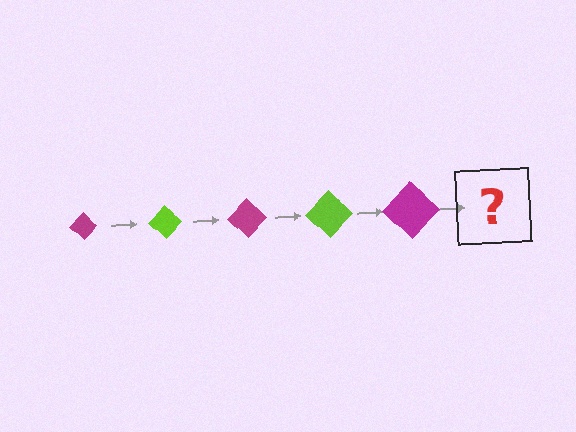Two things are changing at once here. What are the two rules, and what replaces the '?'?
The two rules are that the diamond grows larger each step and the color cycles through magenta and lime. The '?' should be a lime diamond, larger than the previous one.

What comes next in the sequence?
The next element should be a lime diamond, larger than the previous one.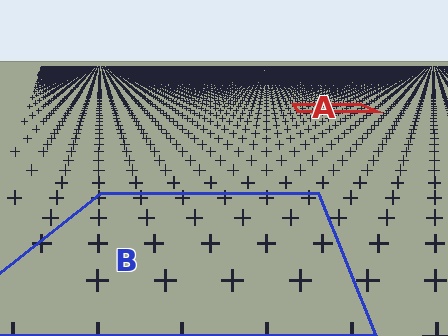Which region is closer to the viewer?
Region B is closer. The texture elements there are larger and more spread out.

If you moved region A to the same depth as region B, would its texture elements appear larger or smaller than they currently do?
They would appear larger. At a closer depth, the same texture elements are projected at a bigger on-screen size.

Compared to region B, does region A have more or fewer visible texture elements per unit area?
Region A has more texture elements per unit area — they are packed more densely because it is farther away.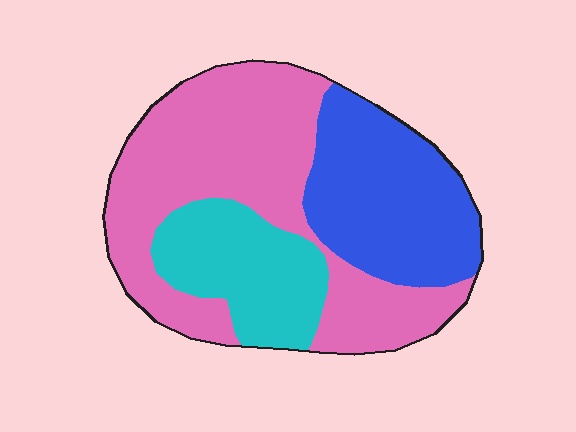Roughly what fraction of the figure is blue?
Blue takes up between a quarter and a half of the figure.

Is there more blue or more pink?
Pink.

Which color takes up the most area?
Pink, at roughly 50%.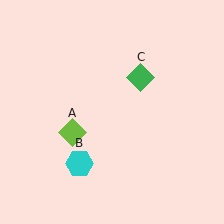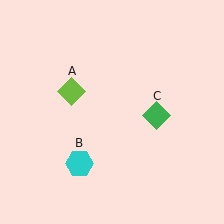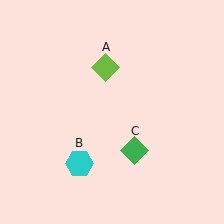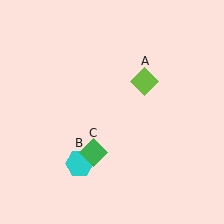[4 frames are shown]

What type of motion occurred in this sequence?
The lime diamond (object A), green diamond (object C) rotated clockwise around the center of the scene.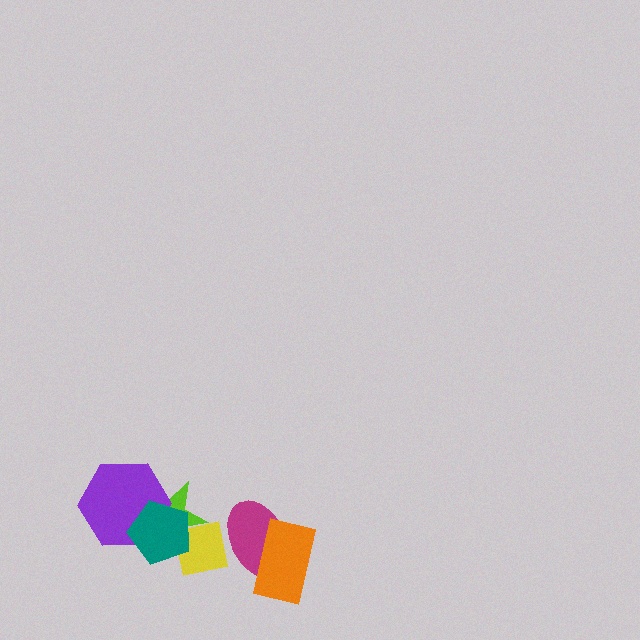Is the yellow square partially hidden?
Yes, it is partially covered by another shape.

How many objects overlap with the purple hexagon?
2 objects overlap with the purple hexagon.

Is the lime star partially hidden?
Yes, it is partially covered by another shape.